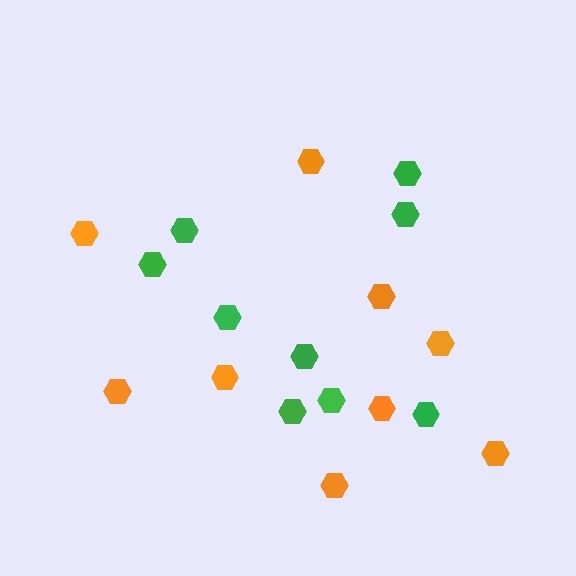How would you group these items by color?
There are 2 groups: one group of orange hexagons (9) and one group of green hexagons (9).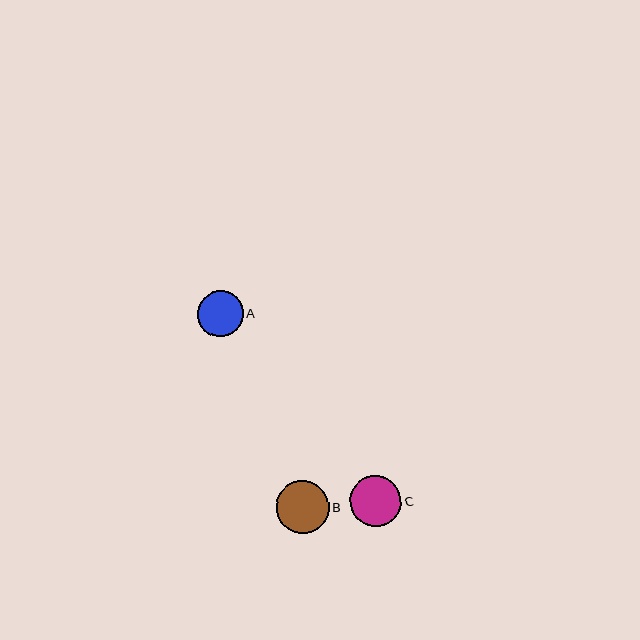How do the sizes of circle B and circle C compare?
Circle B and circle C are approximately the same size.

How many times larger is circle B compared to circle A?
Circle B is approximately 1.2 times the size of circle A.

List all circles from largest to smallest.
From largest to smallest: B, C, A.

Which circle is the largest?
Circle B is the largest with a size of approximately 53 pixels.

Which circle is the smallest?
Circle A is the smallest with a size of approximately 46 pixels.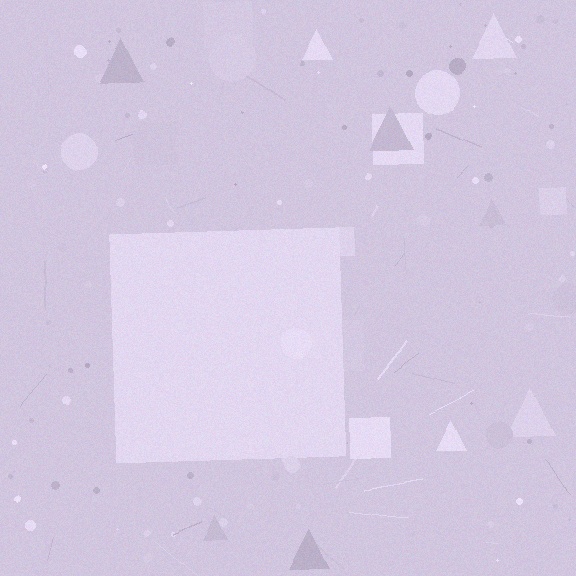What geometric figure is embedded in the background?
A square is embedded in the background.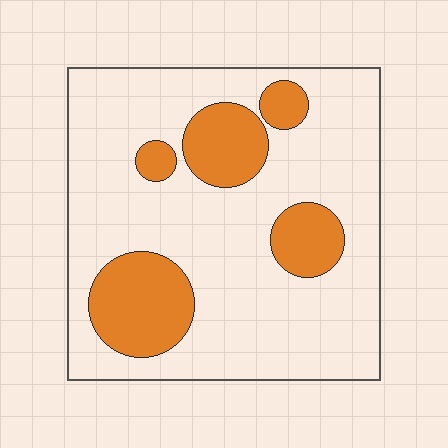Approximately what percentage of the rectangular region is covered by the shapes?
Approximately 25%.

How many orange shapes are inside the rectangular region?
5.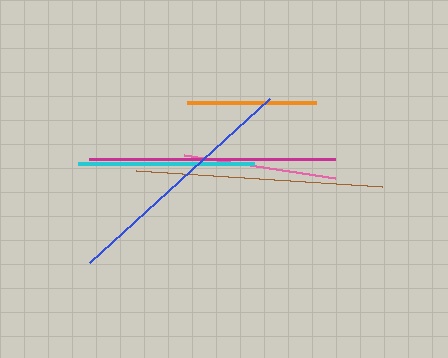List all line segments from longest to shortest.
From longest to shortest: brown, magenta, blue, cyan, pink, orange.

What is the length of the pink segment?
The pink segment is approximately 152 pixels long.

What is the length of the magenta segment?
The magenta segment is approximately 246 pixels long.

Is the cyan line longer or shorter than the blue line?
The blue line is longer than the cyan line.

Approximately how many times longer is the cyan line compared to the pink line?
The cyan line is approximately 1.2 times the length of the pink line.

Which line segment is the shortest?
The orange line is the shortest at approximately 129 pixels.